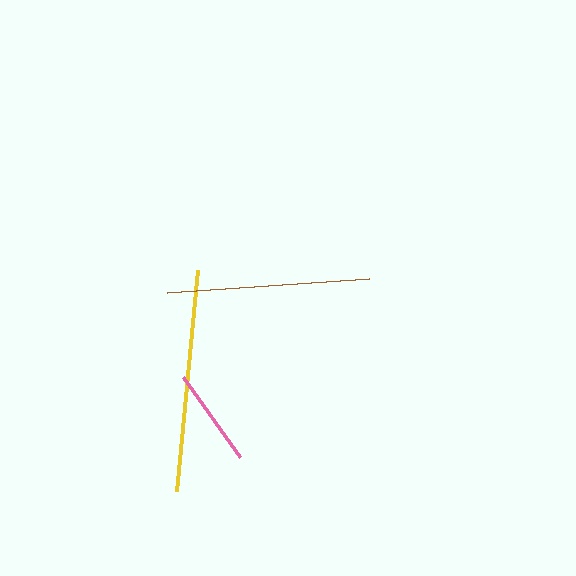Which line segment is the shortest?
The pink line is the shortest at approximately 98 pixels.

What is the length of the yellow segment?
The yellow segment is approximately 222 pixels long.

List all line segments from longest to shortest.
From longest to shortest: yellow, brown, pink.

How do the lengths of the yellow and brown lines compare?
The yellow and brown lines are approximately the same length.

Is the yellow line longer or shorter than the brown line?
The yellow line is longer than the brown line.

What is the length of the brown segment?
The brown segment is approximately 203 pixels long.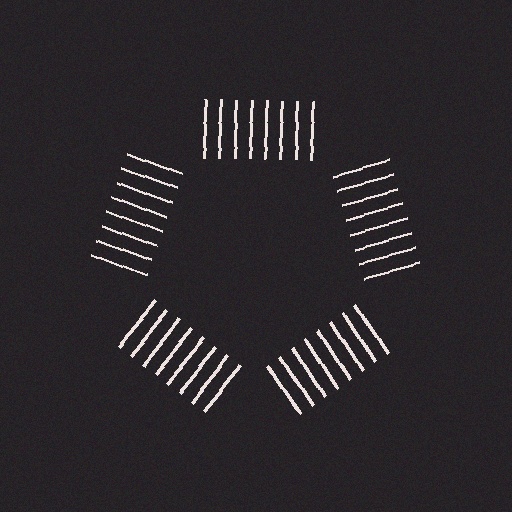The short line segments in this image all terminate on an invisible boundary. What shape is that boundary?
An illusory pentagon — the line segments terminate on its edges but no continuous stroke is drawn.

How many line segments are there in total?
40 — 8 along each of the 5 edges.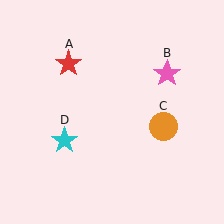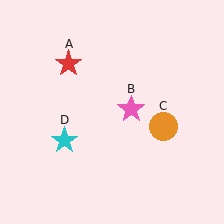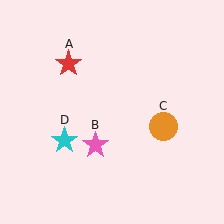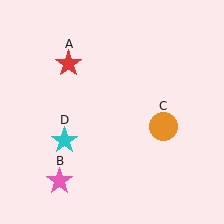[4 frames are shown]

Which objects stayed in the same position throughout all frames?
Red star (object A) and orange circle (object C) and cyan star (object D) remained stationary.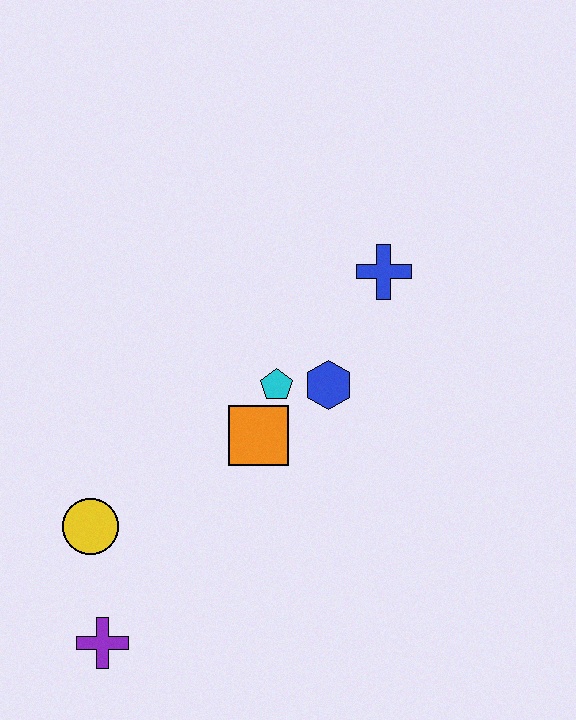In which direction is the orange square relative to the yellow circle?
The orange square is to the right of the yellow circle.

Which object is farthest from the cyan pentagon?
The purple cross is farthest from the cyan pentagon.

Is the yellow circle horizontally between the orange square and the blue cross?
No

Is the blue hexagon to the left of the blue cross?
Yes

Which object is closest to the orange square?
The cyan pentagon is closest to the orange square.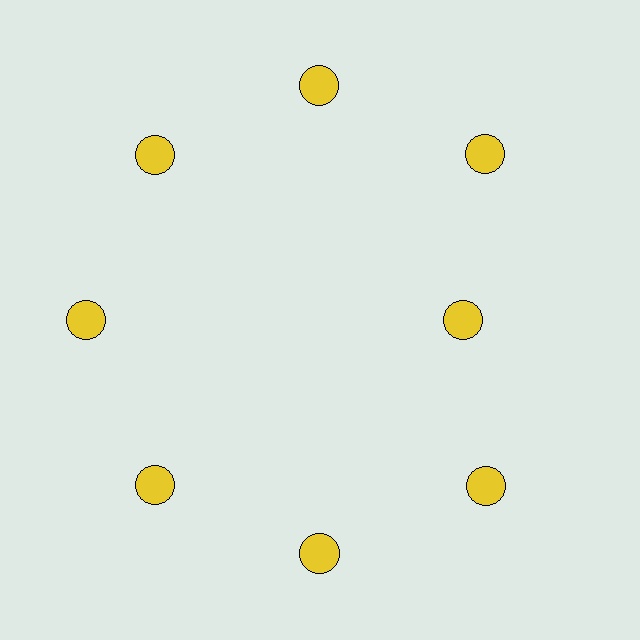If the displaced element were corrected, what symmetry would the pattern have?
It would have 8-fold rotational symmetry — the pattern would map onto itself every 45 degrees.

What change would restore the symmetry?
The symmetry would be restored by moving it outward, back onto the ring so that all 8 circles sit at equal angles and equal distance from the center.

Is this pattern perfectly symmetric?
No. The 8 yellow circles are arranged in a ring, but one element near the 3 o'clock position is pulled inward toward the center, breaking the 8-fold rotational symmetry.